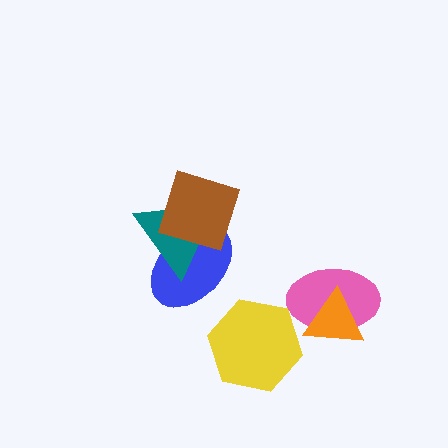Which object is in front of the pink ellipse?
The orange triangle is in front of the pink ellipse.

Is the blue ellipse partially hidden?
Yes, it is partially covered by another shape.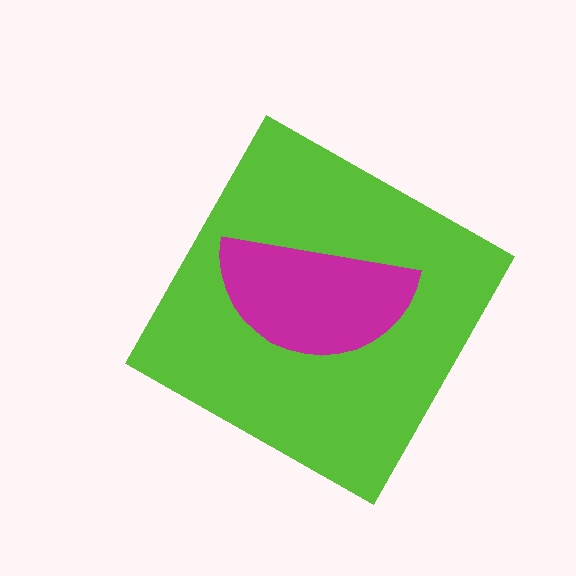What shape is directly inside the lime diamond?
The magenta semicircle.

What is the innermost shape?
The magenta semicircle.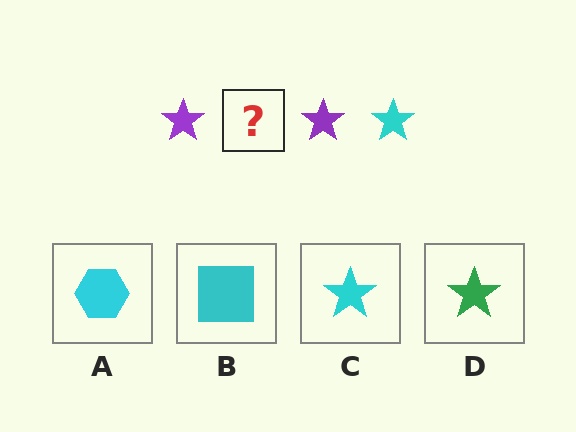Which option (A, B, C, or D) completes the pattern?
C.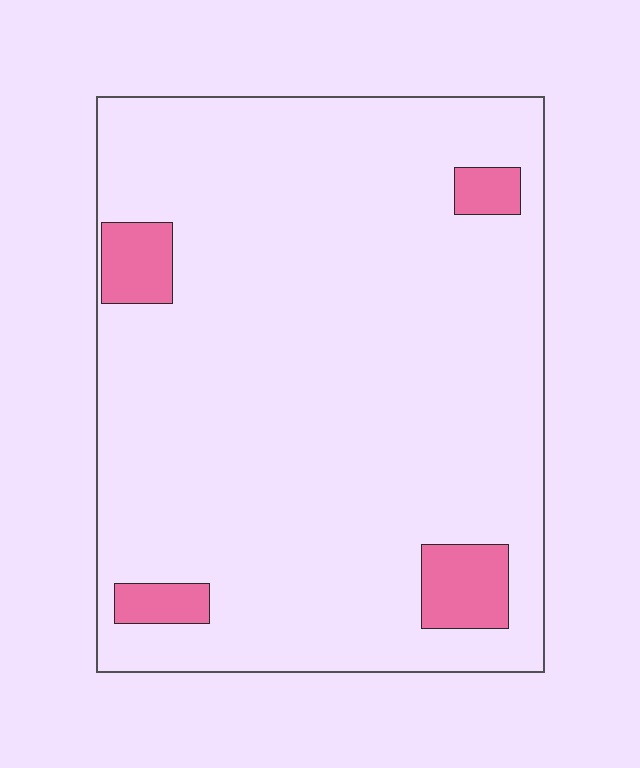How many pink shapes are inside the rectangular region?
4.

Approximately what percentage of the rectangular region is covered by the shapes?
Approximately 10%.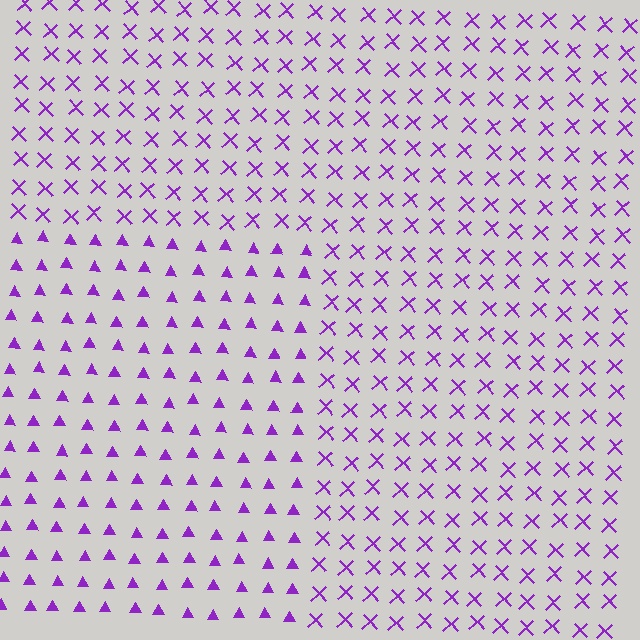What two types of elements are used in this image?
The image uses triangles inside the rectangle region and X marks outside it.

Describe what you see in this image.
The image is filled with small purple elements arranged in a uniform grid. A rectangle-shaped region contains triangles, while the surrounding area contains X marks. The boundary is defined purely by the change in element shape.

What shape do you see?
I see a rectangle.